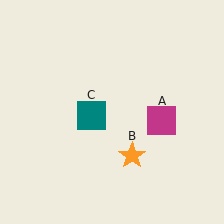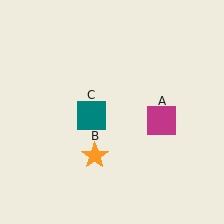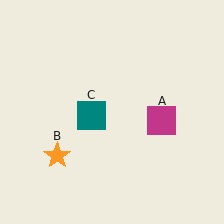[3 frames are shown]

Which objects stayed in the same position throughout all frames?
Magenta square (object A) and teal square (object C) remained stationary.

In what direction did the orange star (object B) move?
The orange star (object B) moved left.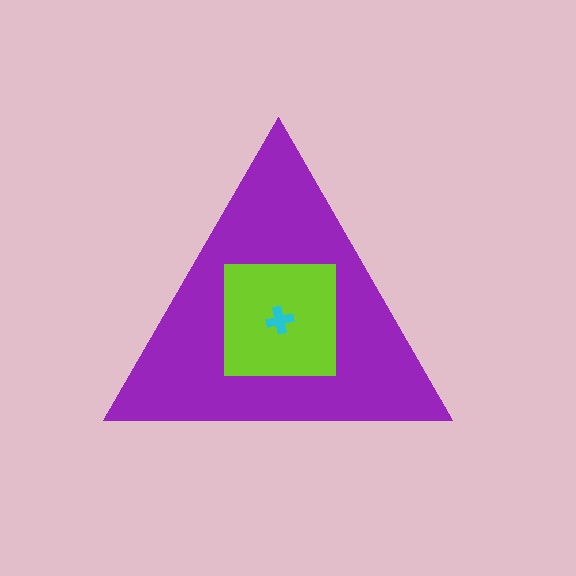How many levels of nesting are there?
3.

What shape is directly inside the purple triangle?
The lime square.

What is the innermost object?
The cyan cross.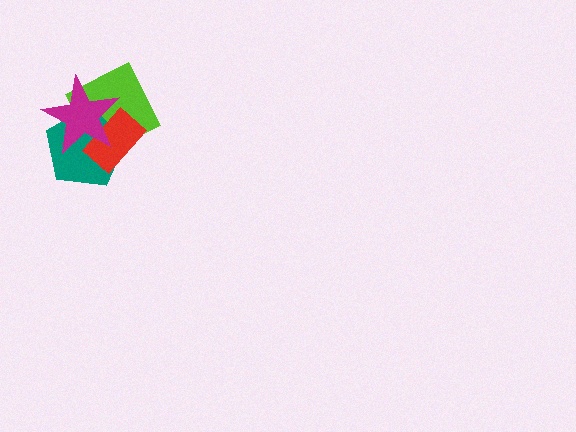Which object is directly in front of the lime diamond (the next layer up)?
The teal pentagon is directly in front of the lime diamond.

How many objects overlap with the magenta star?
3 objects overlap with the magenta star.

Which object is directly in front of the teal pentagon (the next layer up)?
The red rectangle is directly in front of the teal pentagon.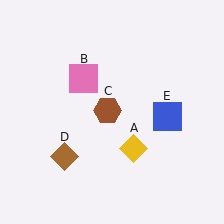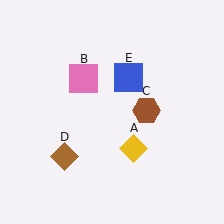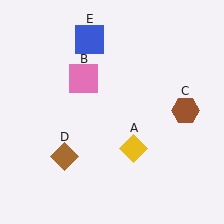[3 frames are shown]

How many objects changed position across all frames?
2 objects changed position: brown hexagon (object C), blue square (object E).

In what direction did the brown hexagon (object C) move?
The brown hexagon (object C) moved right.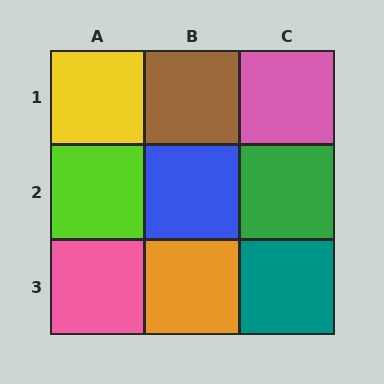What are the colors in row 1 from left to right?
Yellow, brown, pink.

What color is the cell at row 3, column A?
Pink.